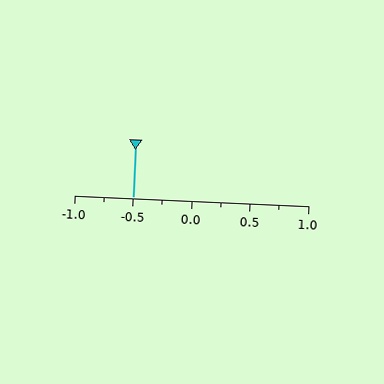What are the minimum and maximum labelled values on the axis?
The axis runs from -1.0 to 1.0.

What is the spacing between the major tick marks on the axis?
The major ticks are spaced 0.5 apart.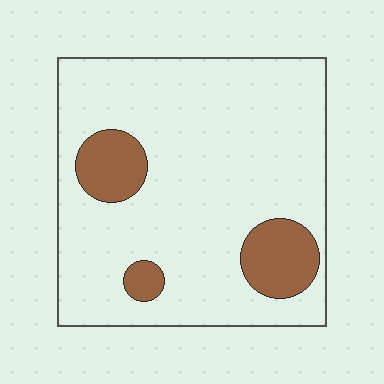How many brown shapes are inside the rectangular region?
3.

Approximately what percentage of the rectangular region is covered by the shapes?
Approximately 15%.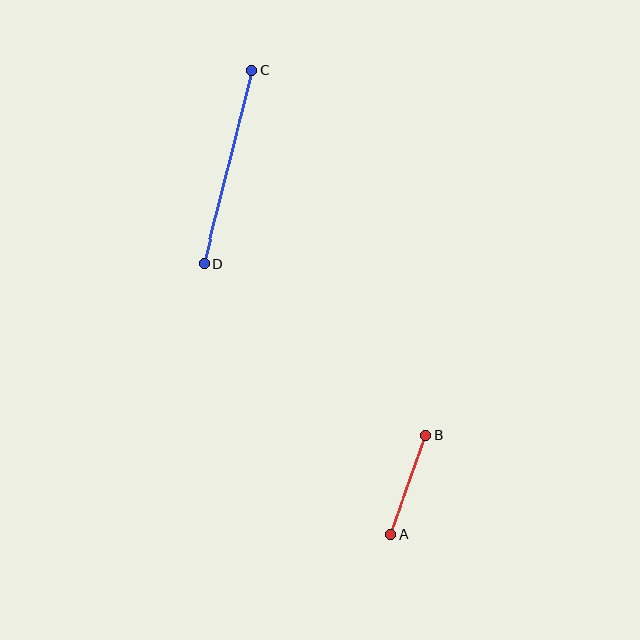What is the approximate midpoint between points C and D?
The midpoint is at approximately (228, 167) pixels.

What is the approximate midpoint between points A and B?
The midpoint is at approximately (408, 485) pixels.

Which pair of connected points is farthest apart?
Points C and D are farthest apart.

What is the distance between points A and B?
The distance is approximately 104 pixels.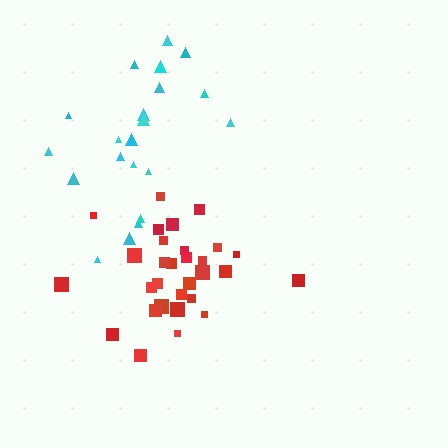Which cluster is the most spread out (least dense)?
Cyan.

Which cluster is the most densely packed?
Red.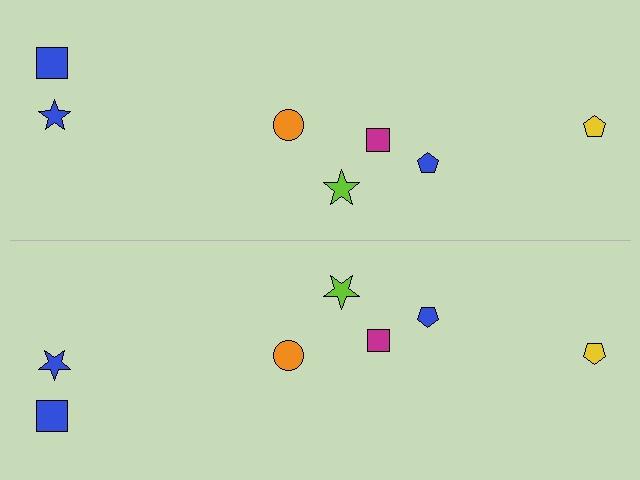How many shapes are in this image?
There are 14 shapes in this image.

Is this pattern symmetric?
Yes, this pattern has bilateral (reflection) symmetry.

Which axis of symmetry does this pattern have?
The pattern has a horizontal axis of symmetry running through the center of the image.